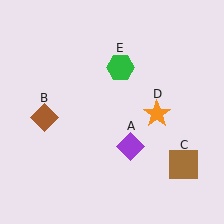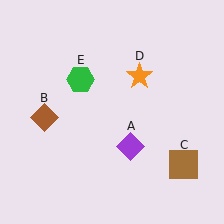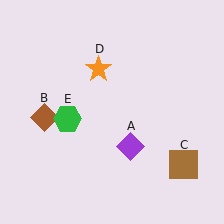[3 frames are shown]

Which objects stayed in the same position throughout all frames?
Purple diamond (object A) and brown diamond (object B) and brown square (object C) remained stationary.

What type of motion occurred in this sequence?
The orange star (object D), green hexagon (object E) rotated counterclockwise around the center of the scene.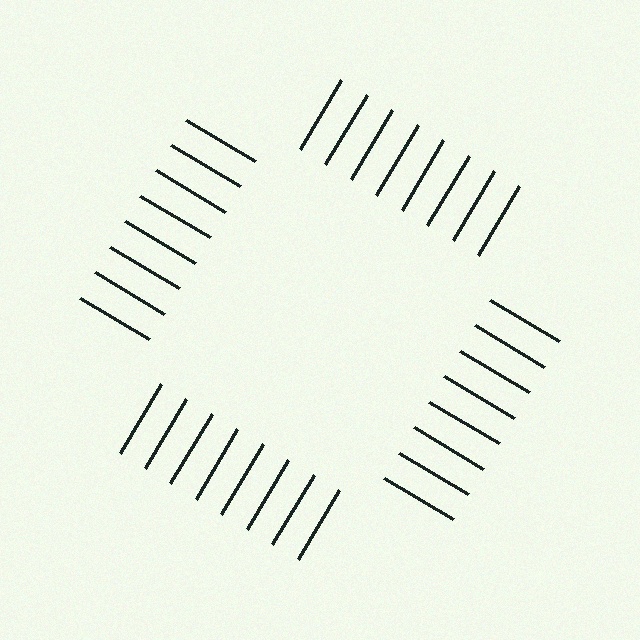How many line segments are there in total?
32 — 8 along each of the 4 edges.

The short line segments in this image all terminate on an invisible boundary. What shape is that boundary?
An illusory square — the line segments terminate on its edges but no continuous stroke is drawn.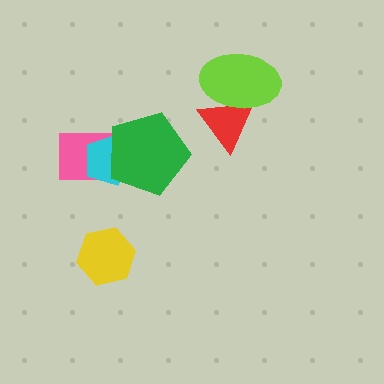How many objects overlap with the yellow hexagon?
0 objects overlap with the yellow hexagon.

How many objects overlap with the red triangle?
1 object overlaps with the red triangle.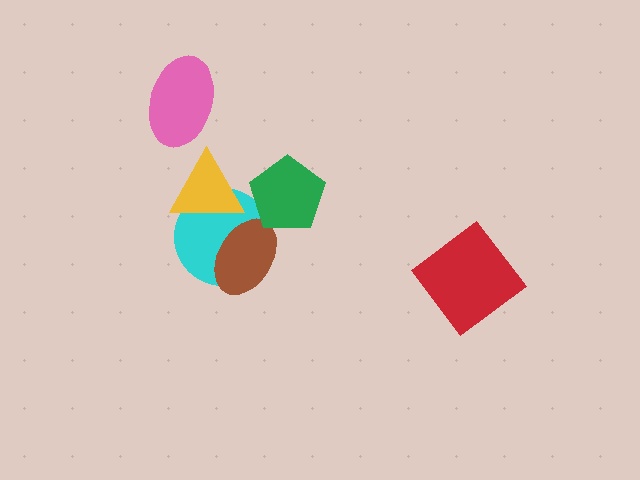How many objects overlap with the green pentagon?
1 object overlaps with the green pentagon.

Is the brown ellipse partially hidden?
No, no other shape covers it.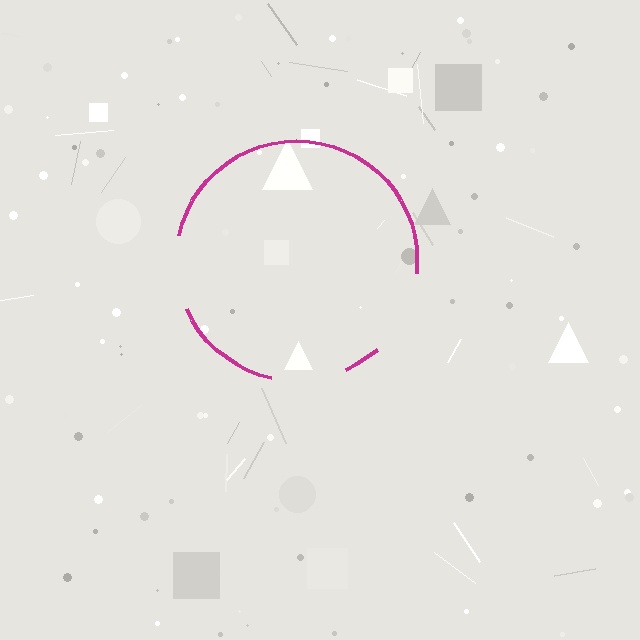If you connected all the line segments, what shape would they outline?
They would outline a circle.